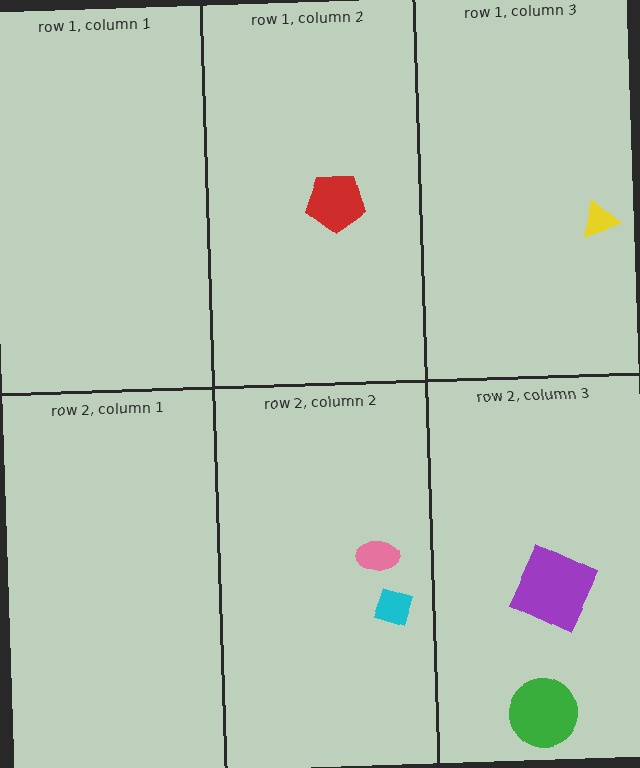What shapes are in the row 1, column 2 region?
The red pentagon.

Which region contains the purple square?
The row 2, column 3 region.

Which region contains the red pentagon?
The row 1, column 2 region.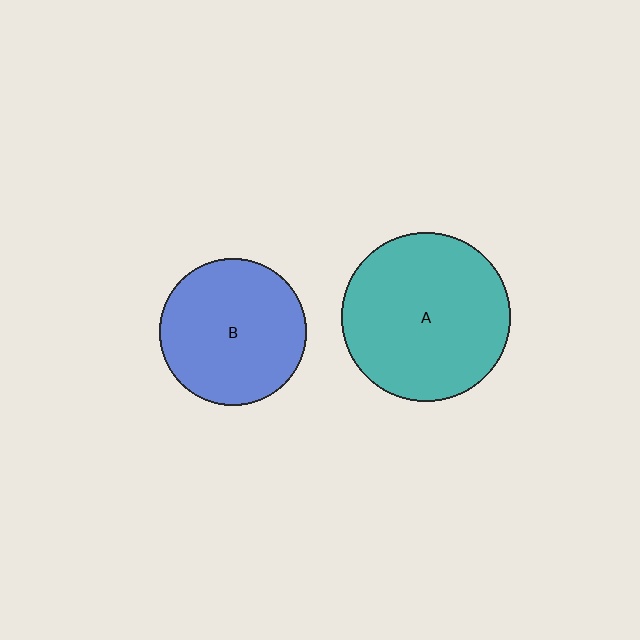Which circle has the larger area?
Circle A (teal).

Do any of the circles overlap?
No, none of the circles overlap.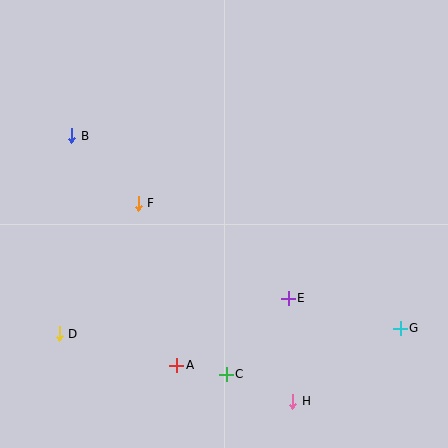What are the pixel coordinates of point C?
Point C is at (226, 374).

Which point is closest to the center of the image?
Point F at (138, 203) is closest to the center.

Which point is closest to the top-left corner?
Point B is closest to the top-left corner.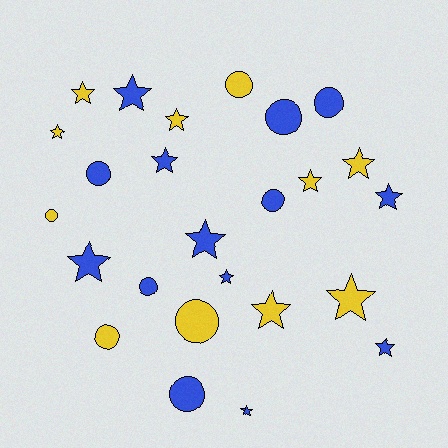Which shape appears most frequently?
Star, with 15 objects.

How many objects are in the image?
There are 25 objects.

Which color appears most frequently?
Blue, with 14 objects.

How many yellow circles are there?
There are 4 yellow circles.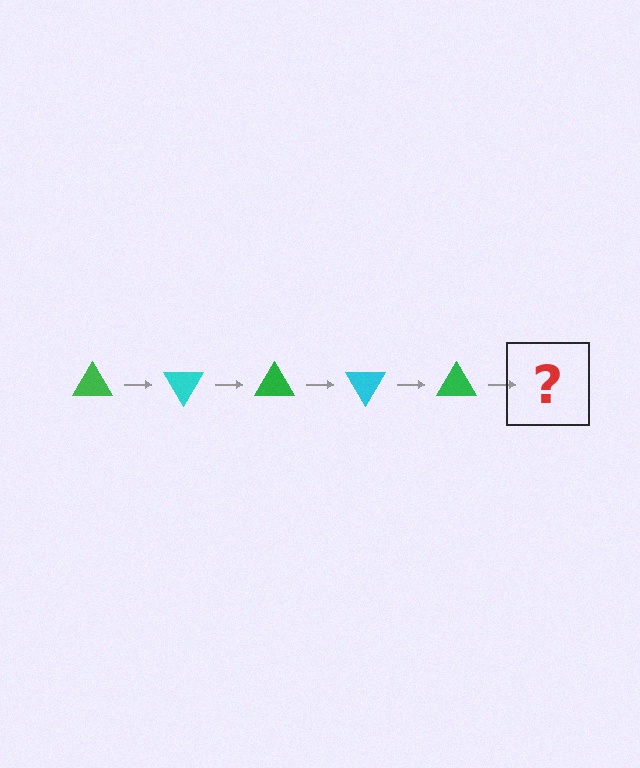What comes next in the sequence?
The next element should be a cyan triangle, rotated 300 degrees from the start.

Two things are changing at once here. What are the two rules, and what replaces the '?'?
The two rules are that it rotates 60 degrees each step and the color cycles through green and cyan. The '?' should be a cyan triangle, rotated 300 degrees from the start.